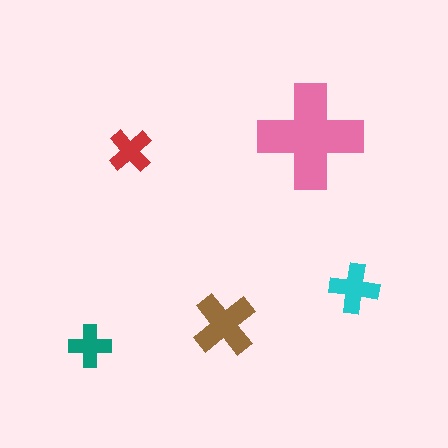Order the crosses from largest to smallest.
the pink one, the brown one, the cyan one, the red one, the teal one.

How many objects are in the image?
There are 5 objects in the image.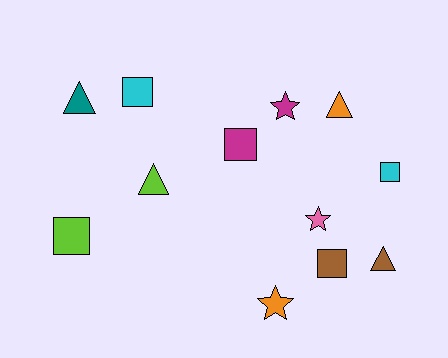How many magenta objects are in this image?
There are 2 magenta objects.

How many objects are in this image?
There are 12 objects.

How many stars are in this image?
There are 3 stars.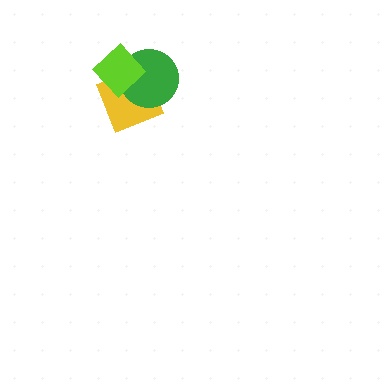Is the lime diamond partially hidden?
No, no other shape covers it.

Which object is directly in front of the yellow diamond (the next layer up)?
The green circle is directly in front of the yellow diamond.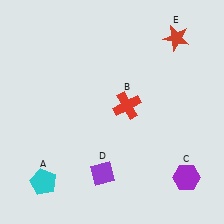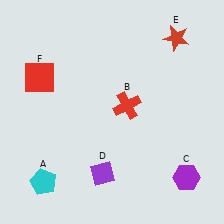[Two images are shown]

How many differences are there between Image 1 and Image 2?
There is 1 difference between the two images.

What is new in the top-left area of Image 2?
A red square (F) was added in the top-left area of Image 2.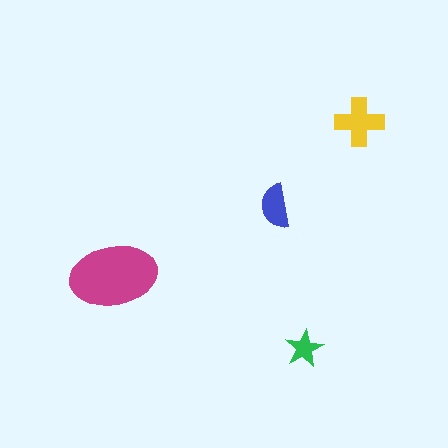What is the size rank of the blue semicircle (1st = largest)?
3rd.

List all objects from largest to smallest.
The magenta ellipse, the yellow cross, the blue semicircle, the green star.